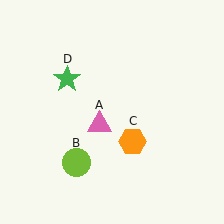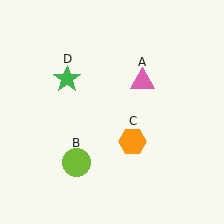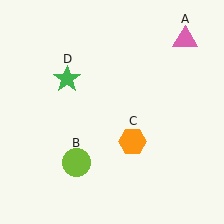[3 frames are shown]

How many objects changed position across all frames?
1 object changed position: pink triangle (object A).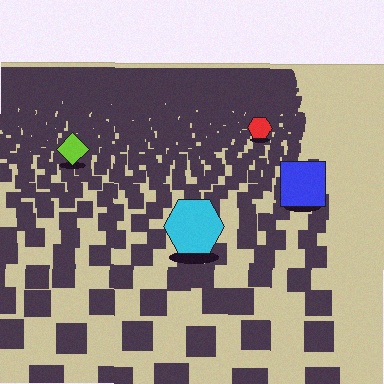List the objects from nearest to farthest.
From nearest to farthest: the cyan hexagon, the blue square, the lime diamond, the red hexagon.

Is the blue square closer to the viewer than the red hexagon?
Yes. The blue square is closer — you can tell from the texture gradient: the ground texture is coarser near it.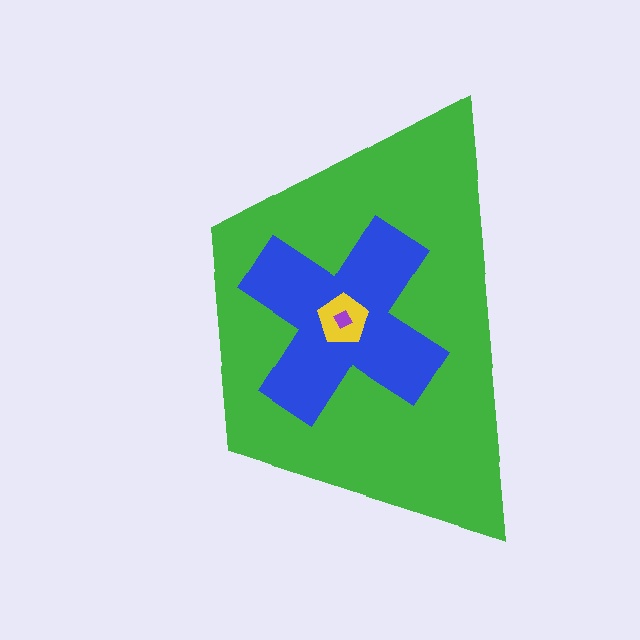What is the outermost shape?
The green trapezoid.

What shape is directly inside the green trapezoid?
The blue cross.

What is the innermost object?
The purple square.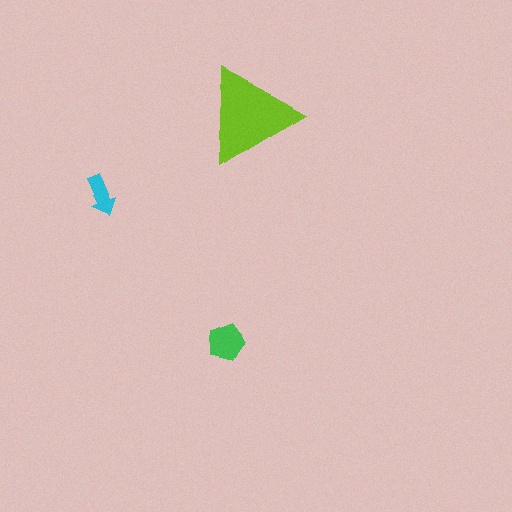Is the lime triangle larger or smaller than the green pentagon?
Larger.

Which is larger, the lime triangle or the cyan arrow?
The lime triangle.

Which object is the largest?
The lime triangle.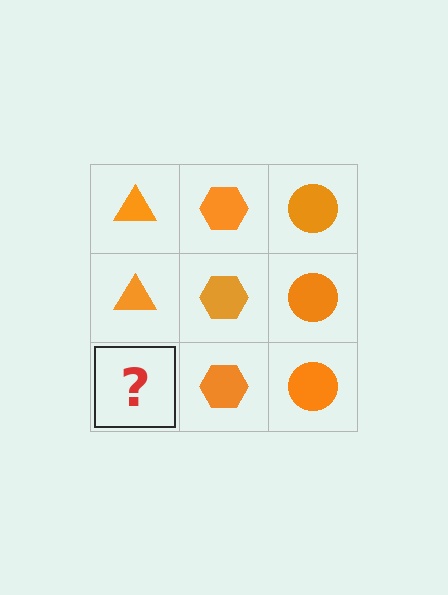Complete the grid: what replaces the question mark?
The question mark should be replaced with an orange triangle.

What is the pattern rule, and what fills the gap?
The rule is that each column has a consistent shape. The gap should be filled with an orange triangle.